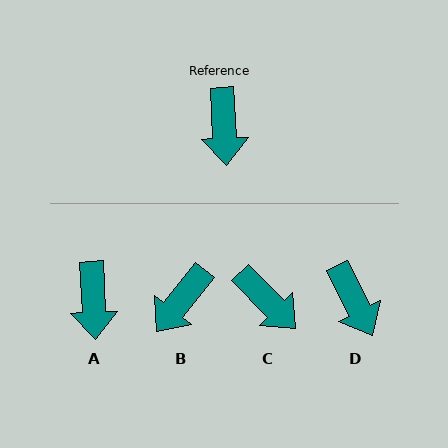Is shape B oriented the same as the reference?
No, it is off by about 42 degrees.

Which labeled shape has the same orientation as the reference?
A.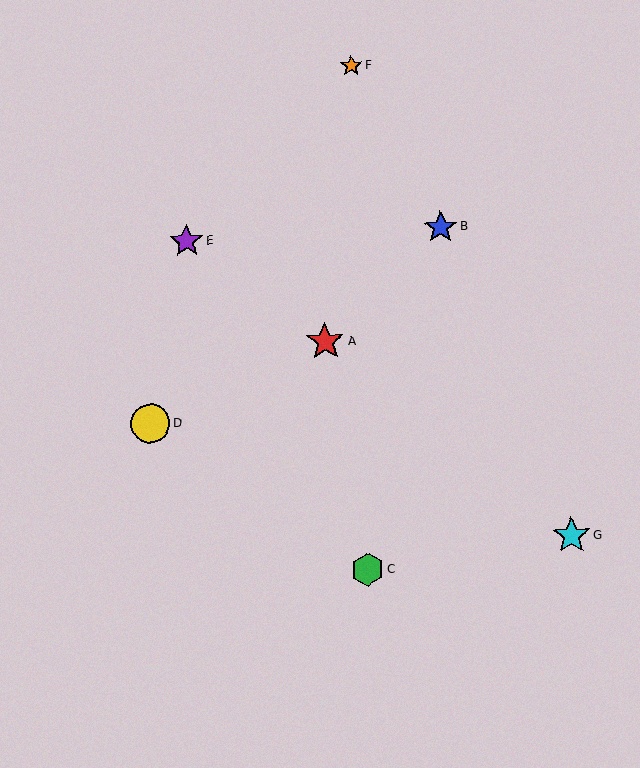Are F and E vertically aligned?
No, F is at x≈351 and E is at x≈186.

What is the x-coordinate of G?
Object G is at x≈571.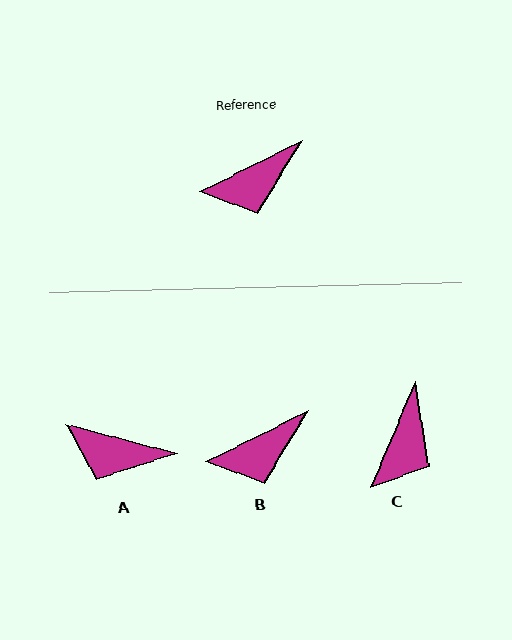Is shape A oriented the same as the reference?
No, it is off by about 41 degrees.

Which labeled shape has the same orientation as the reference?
B.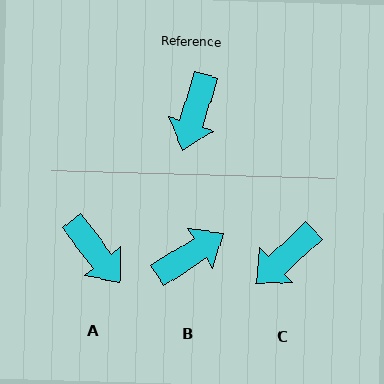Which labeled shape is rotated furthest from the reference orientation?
B, about 140 degrees away.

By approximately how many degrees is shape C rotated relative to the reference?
Approximately 30 degrees clockwise.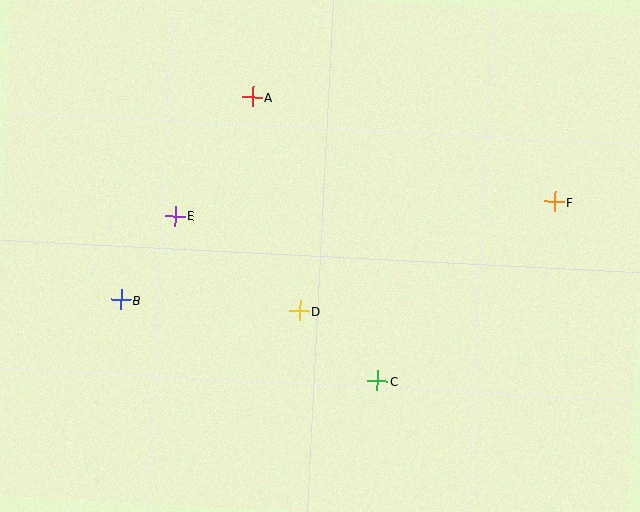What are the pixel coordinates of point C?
Point C is at (378, 381).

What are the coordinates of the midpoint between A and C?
The midpoint between A and C is at (315, 239).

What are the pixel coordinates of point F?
Point F is at (554, 201).